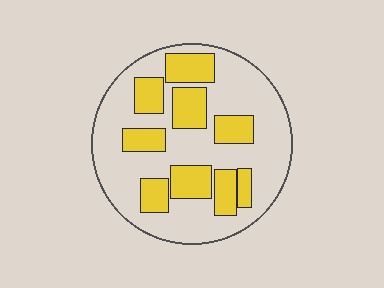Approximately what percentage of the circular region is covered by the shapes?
Approximately 35%.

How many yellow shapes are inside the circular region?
9.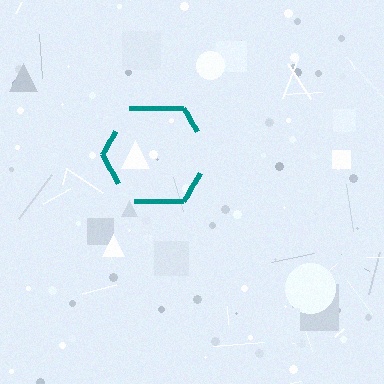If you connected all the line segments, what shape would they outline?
They would outline a hexagon.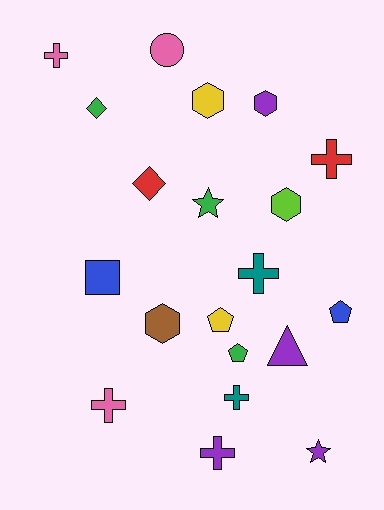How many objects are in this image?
There are 20 objects.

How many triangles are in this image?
There is 1 triangle.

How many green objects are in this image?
There are 3 green objects.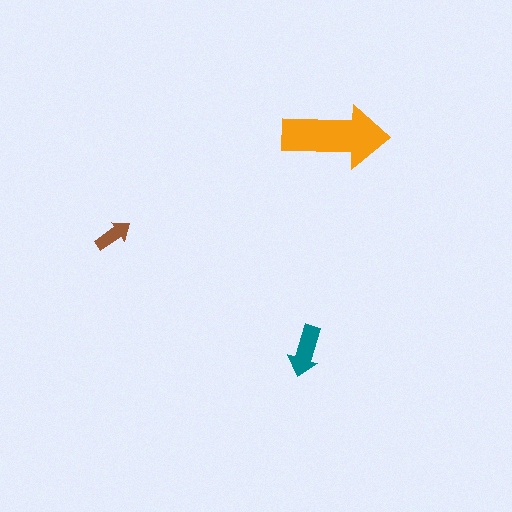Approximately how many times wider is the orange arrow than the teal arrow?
About 2 times wider.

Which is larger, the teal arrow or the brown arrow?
The teal one.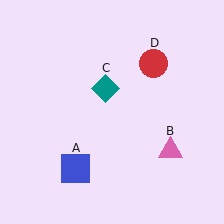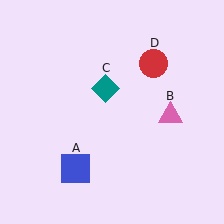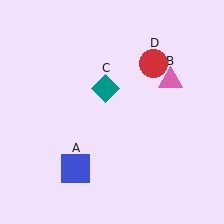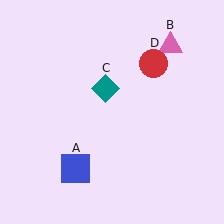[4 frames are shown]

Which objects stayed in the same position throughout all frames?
Blue square (object A) and teal diamond (object C) and red circle (object D) remained stationary.